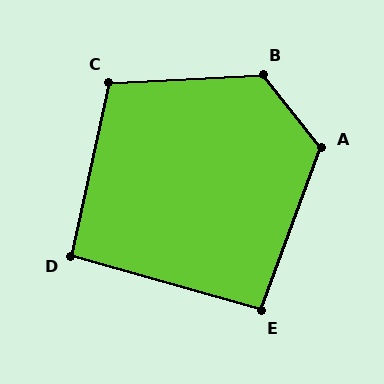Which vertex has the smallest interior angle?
D, at approximately 93 degrees.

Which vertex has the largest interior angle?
B, at approximately 126 degrees.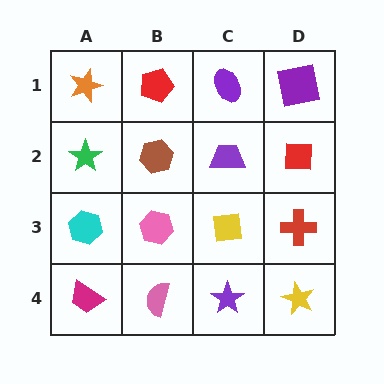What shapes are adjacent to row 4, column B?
A pink hexagon (row 3, column B), a magenta trapezoid (row 4, column A), a purple star (row 4, column C).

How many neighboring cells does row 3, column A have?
3.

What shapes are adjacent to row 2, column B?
A red pentagon (row 1, column B), a pink hexagon (row 3, column B), a green star (row 2, column A), a purple trapezoid (row 2, column C).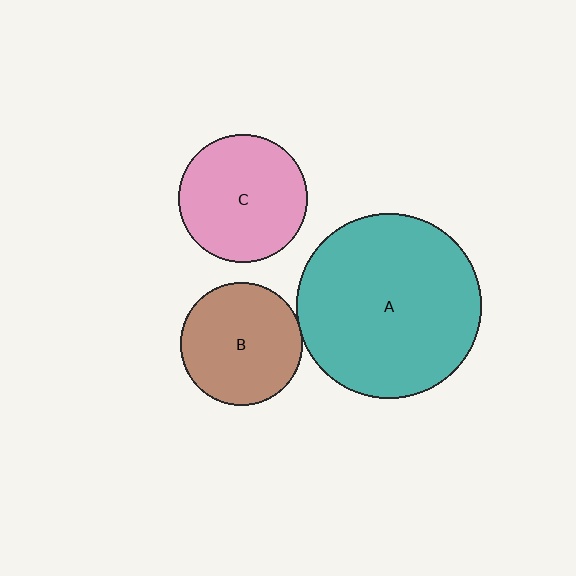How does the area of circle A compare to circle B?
Approximately 2.3 times.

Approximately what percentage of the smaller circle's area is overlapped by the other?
Approximately 5%.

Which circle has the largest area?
Circle A (teal).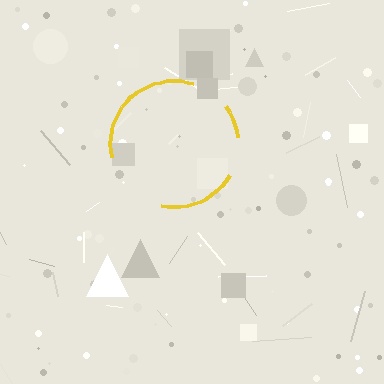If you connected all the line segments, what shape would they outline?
They would outline a circle.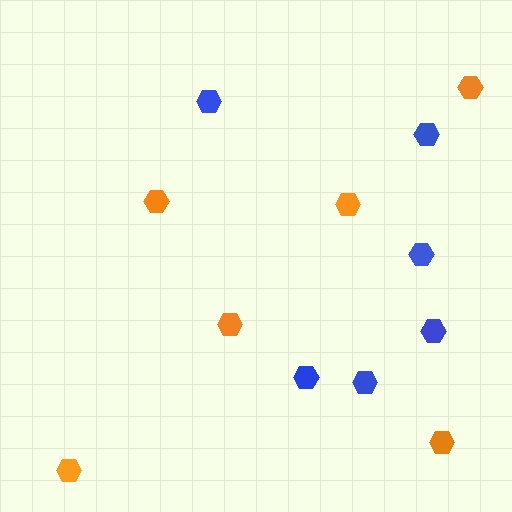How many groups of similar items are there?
There are 2 groups: one group of blue hexagons (6) and one group of orange hexagons (6).